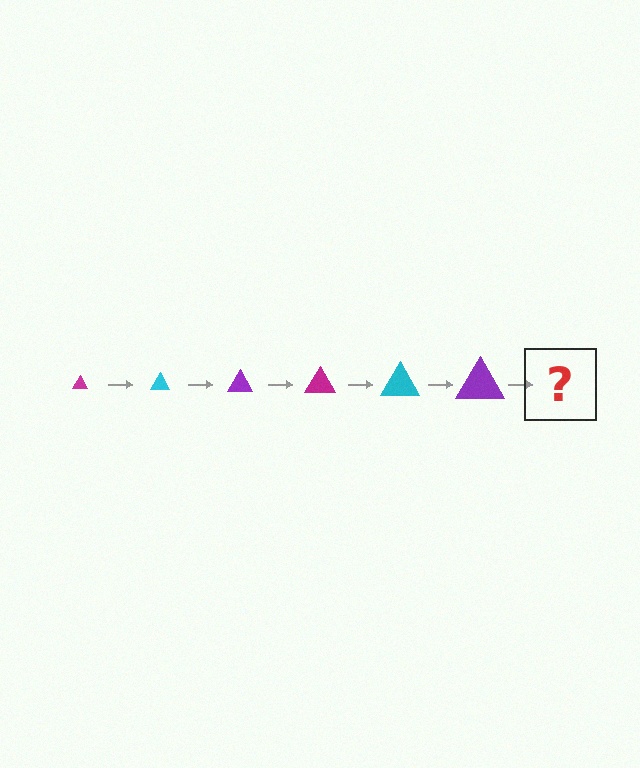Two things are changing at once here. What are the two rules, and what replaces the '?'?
The two rules are that the triangle grows larger each step and the color cycles through magenta, cyan, and purple. The '?' should be a magenta triangle, larger than the previous one.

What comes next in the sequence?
The next element should be a magenta triangle, larger than the previous one.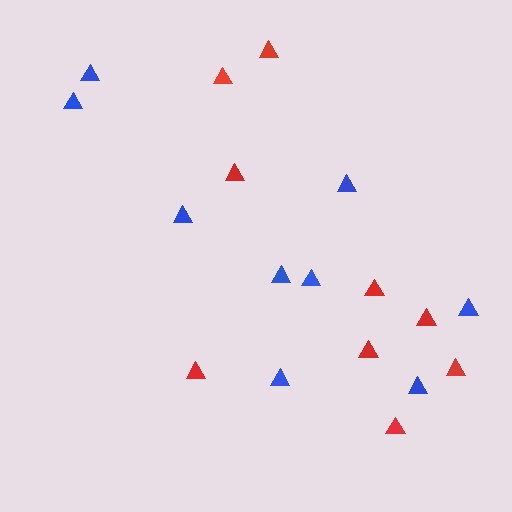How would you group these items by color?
There are 2 groups: one group of red triangles (9) and one group of blue triangles (9).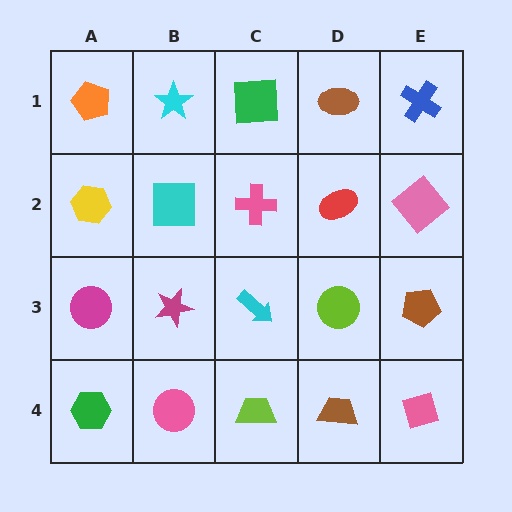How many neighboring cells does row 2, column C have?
4.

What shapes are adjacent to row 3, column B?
A cyan square (row 2, column B), a pink circle (row 4, column B), a magenta circle (row 3, column A), a cyan arrow (row 3, column C).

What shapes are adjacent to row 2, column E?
A blue cross (row 1, column E), a brown pentagon (row 3, column E), a red ellipse (row 2, column D).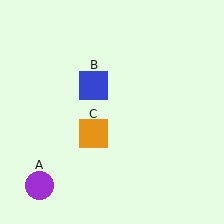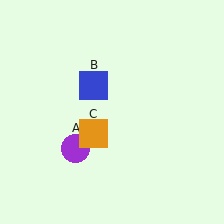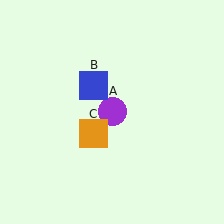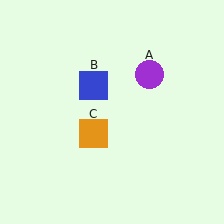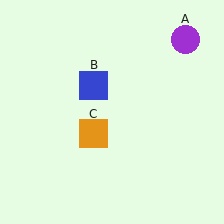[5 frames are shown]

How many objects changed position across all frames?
1 object changed position: purple circle (object A).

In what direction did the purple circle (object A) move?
The purple circle (object A) moved up and to the right.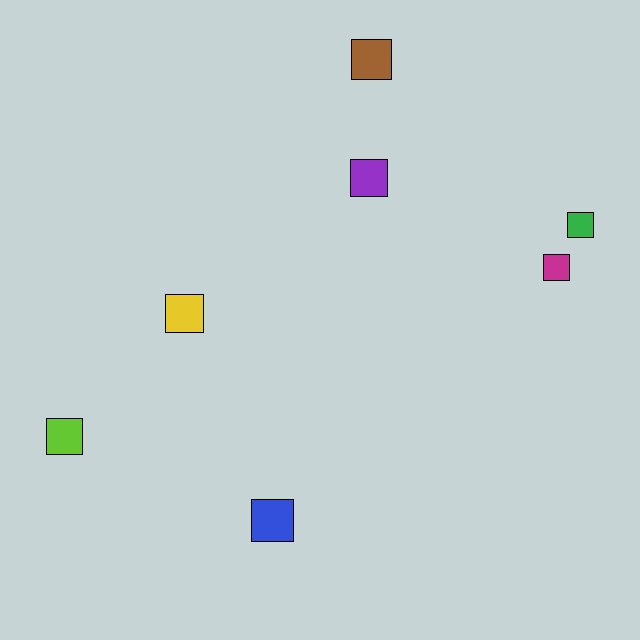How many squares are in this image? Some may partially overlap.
There are 7 squares.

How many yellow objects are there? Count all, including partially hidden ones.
There is 1 yellow object.